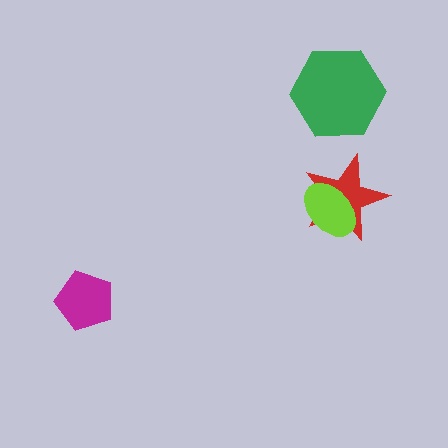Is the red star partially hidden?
Yes, it is partially covered by another shape.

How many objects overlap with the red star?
1 object overlaps with the red star.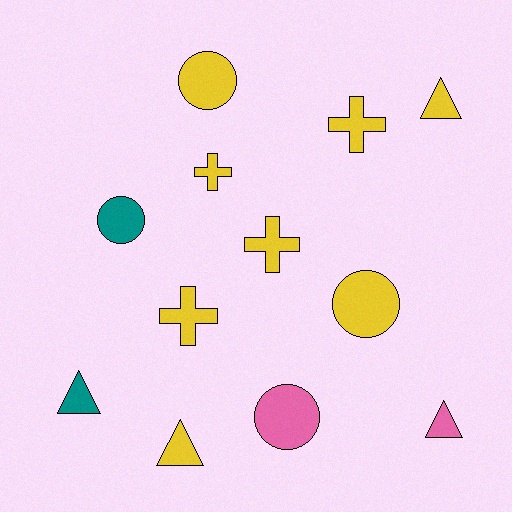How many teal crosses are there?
There are no teal crosses.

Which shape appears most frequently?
Triangle, with 4 objects.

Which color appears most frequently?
Yellow, with 8 objects.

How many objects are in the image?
There are 12 objects.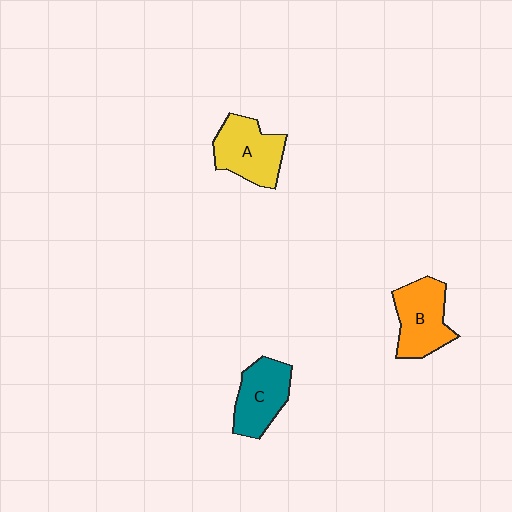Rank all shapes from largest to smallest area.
From largest to smallest: A (yellow), B (orange), C (teal).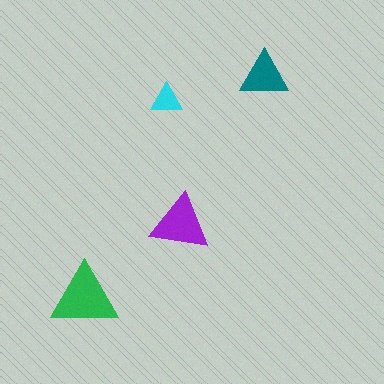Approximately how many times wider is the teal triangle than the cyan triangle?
About 1.5 times wider.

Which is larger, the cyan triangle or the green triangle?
The green one.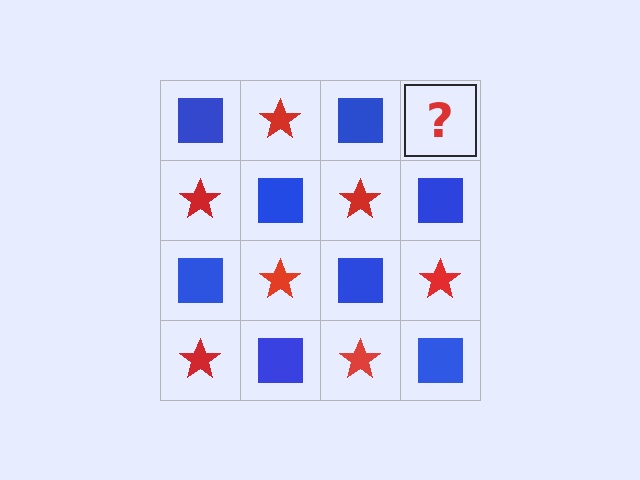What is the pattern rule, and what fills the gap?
The rule is that it alternates blue square and red star in a checkerboard pattern. The gap should be filled with a red star.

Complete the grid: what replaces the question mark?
The question mark should be replaced with a red star.